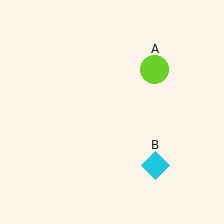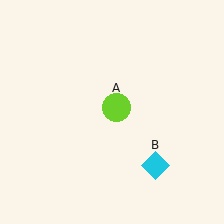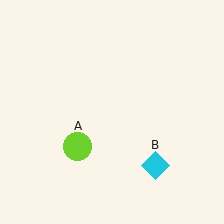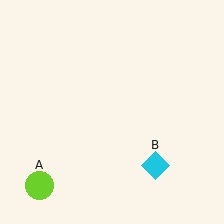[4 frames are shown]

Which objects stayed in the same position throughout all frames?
Cyan diamond (object B) remained stationary.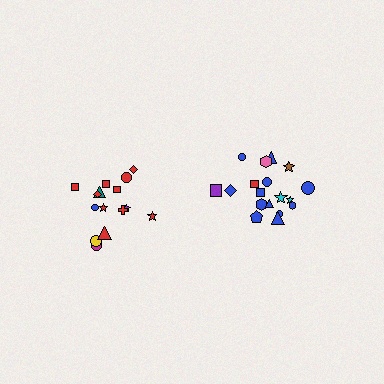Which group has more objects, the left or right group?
The right group.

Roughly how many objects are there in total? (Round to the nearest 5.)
Roughly 35 objects in total.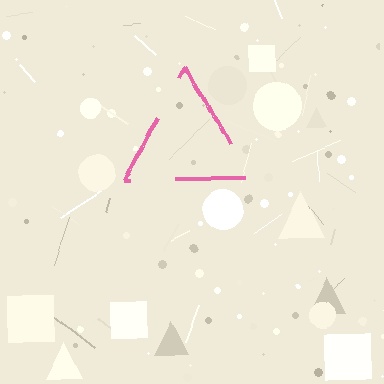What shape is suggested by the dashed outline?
The dashed outline suggests a triangle.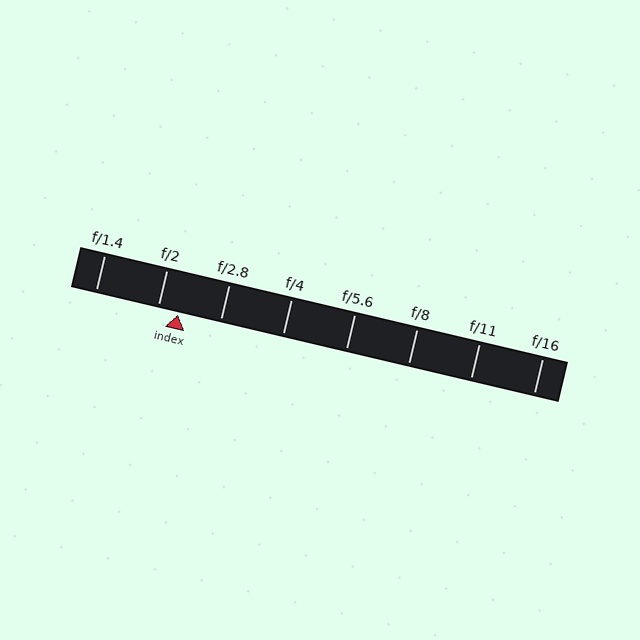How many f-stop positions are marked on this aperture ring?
There are 8 f-stop positions marked.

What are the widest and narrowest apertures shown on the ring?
The widest aperture shown is f/1.4 and the narrowest is f/16.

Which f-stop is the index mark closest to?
The index mark is closest to f/2.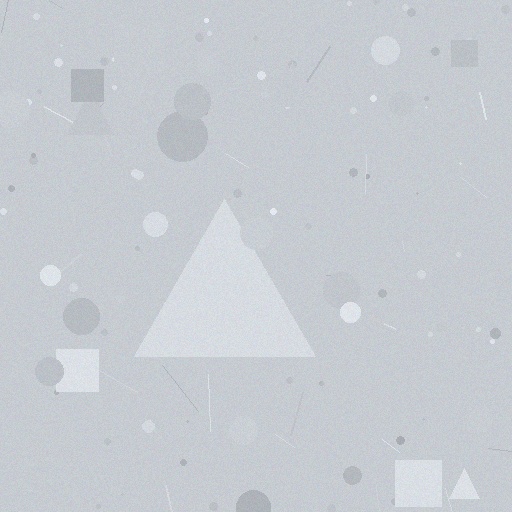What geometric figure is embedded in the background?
A triangle is embedded in the background.